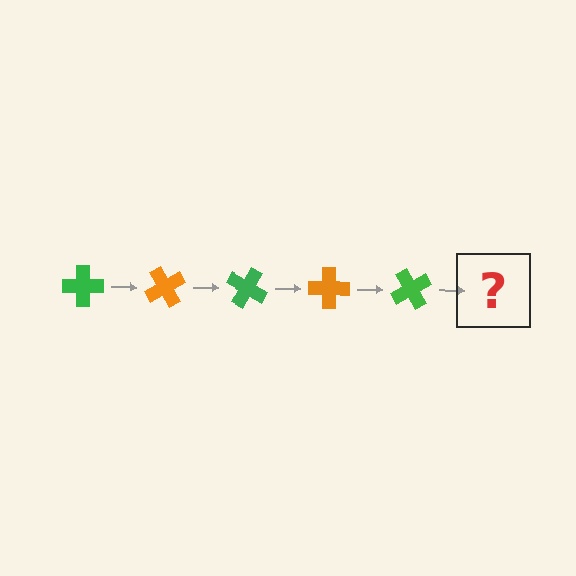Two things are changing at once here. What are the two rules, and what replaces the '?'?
The two rules are that it rotates 60 degrees each step and the color cycles through green and orange. The '?' should be an orange cross, rotated 300 degrees from the start.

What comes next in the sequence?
The next element should be an orange cross, rotated 300 degrees from the start.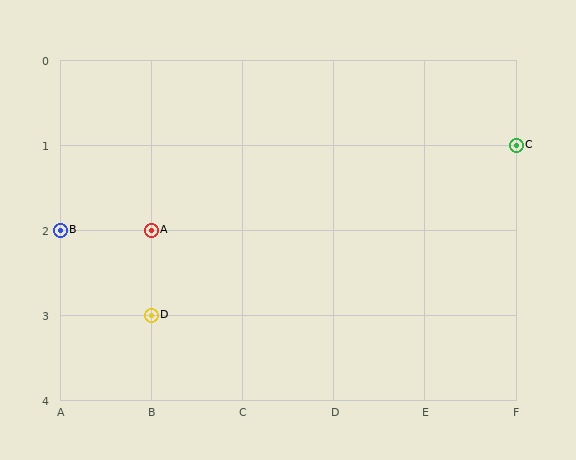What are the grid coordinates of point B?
Point B is at grid coordinates (A, 2).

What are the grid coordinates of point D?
Point D is at grid coordinates (B, 3).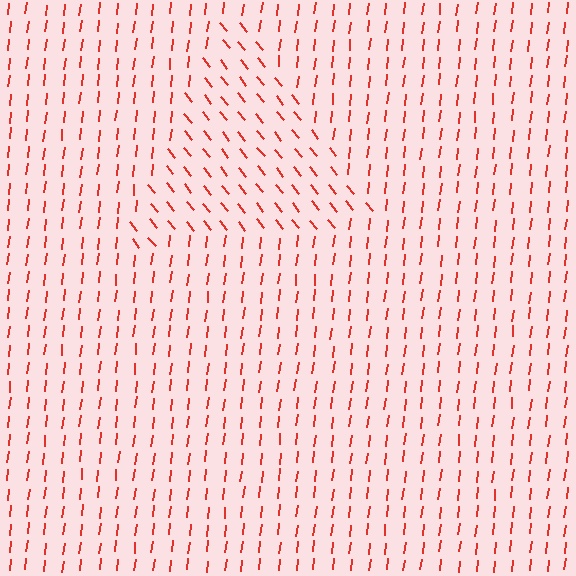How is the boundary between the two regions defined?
The boundary is defined purely by a change in line orientation (approximately 45 degrees difference). All lines are the same color and thickness.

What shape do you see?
I see a triangle.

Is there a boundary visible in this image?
Yes, there is a texture boundary formed by a change in line orientation.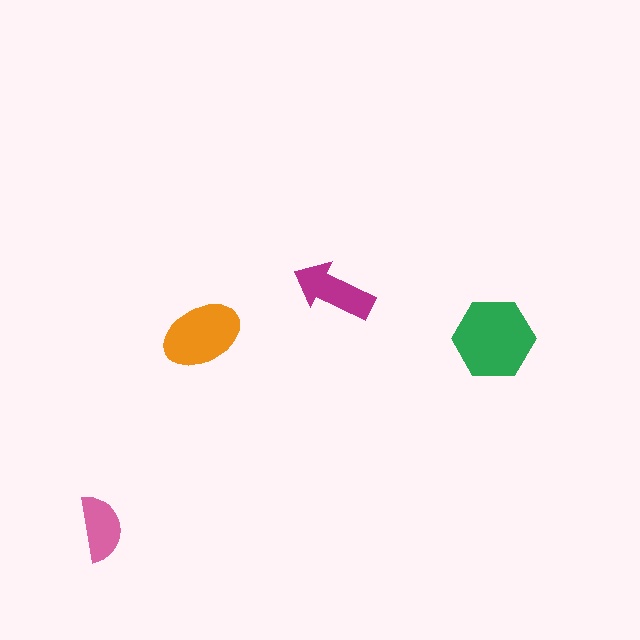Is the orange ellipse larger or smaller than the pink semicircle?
Larger.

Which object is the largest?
The green hexagon.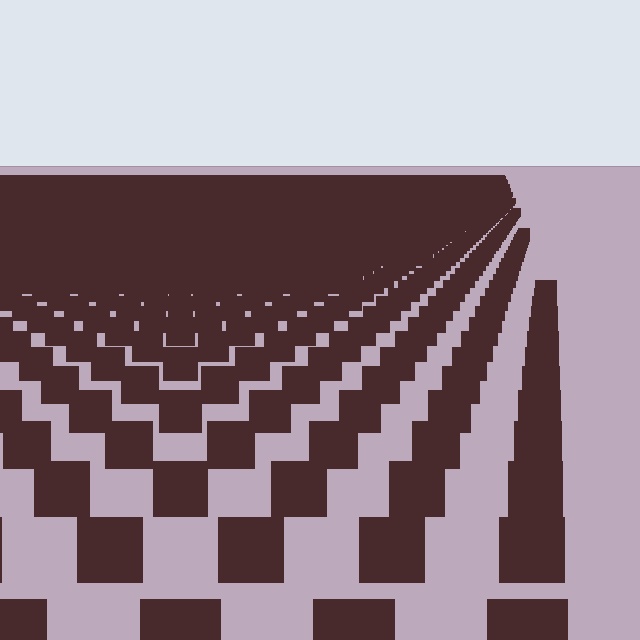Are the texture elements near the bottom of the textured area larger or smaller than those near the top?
Larger. Near the bottom, elements are closer to the viewer and appear at a bigger on-screen size.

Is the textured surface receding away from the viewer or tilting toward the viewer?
The surface is receding away from the viewer. Texture elements get smaller and denser toward the top.